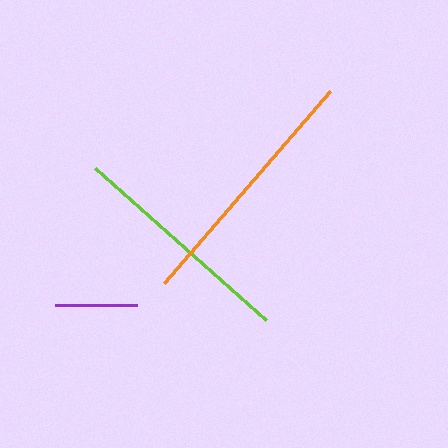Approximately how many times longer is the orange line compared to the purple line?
The orange line is approximately 3.1 times the length of the purple line.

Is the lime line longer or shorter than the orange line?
The orange line is longer than the lime line.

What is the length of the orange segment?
The orange segment is approximately 254 pixels long.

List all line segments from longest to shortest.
From longest to shortest: orange, lime, purple.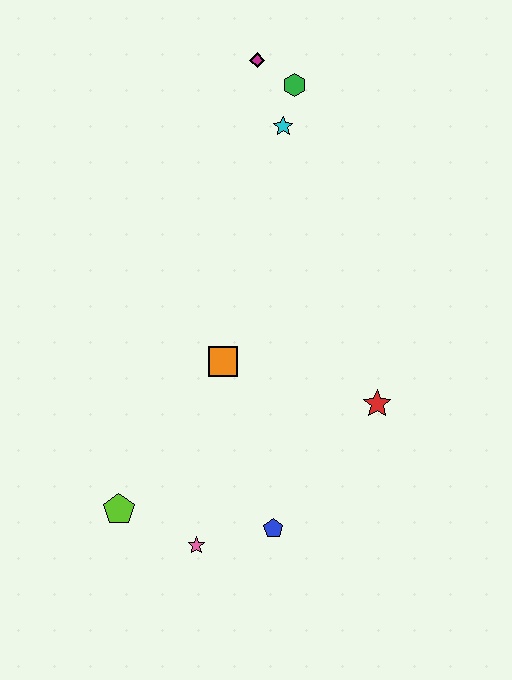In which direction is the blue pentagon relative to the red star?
The blue pentagon is below the red star.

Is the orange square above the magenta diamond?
No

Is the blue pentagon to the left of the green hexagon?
Yes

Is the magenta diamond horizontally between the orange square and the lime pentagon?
No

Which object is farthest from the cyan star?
The pink star is farthest from the cyan star.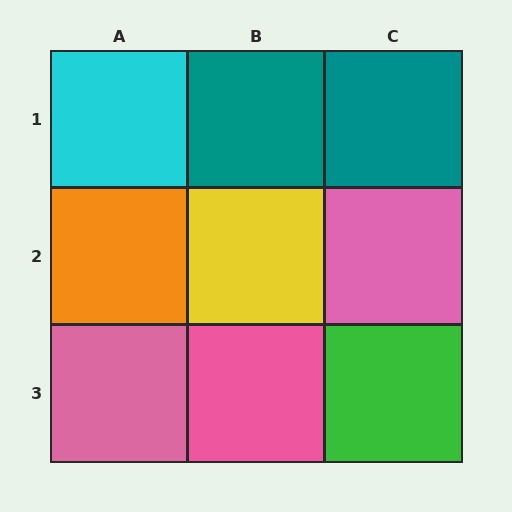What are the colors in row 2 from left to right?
Orange, yellow, pink.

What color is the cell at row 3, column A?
Pink.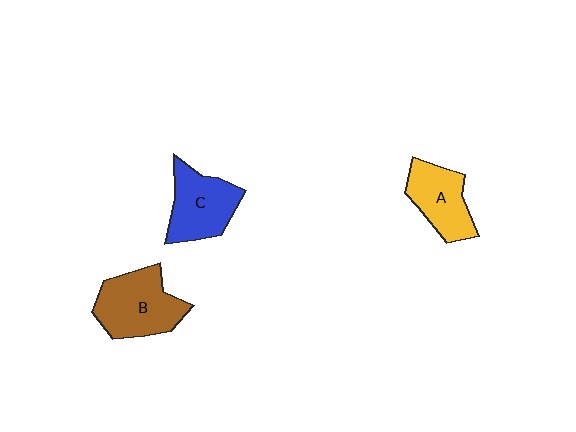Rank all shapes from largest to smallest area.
From largest to smallest: B (brown), C (blue), A (yellow).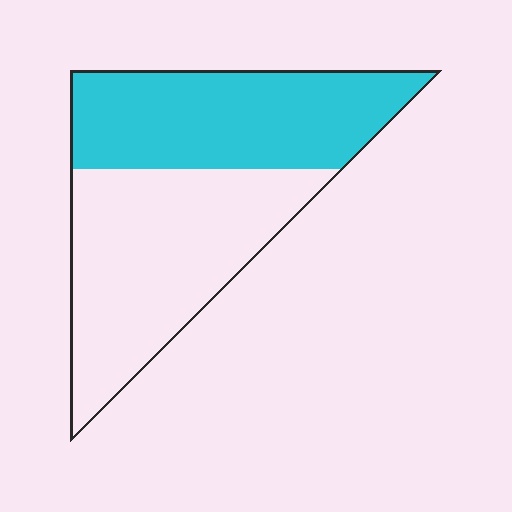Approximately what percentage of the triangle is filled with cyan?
Approximately 45%.